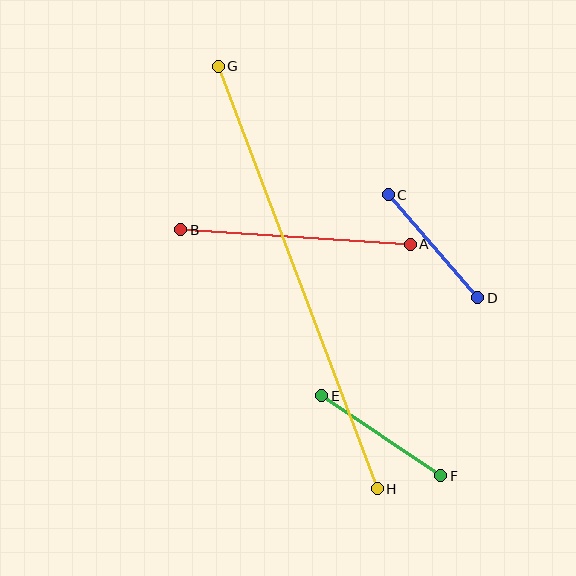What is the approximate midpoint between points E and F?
The midpoint is at approximately (381, 436) pixels.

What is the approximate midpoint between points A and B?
The midpoint is at approximately (295, 237) pixels.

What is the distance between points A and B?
The distance is approximately 230 pixels.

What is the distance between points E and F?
The distance is approximately 143 pixels.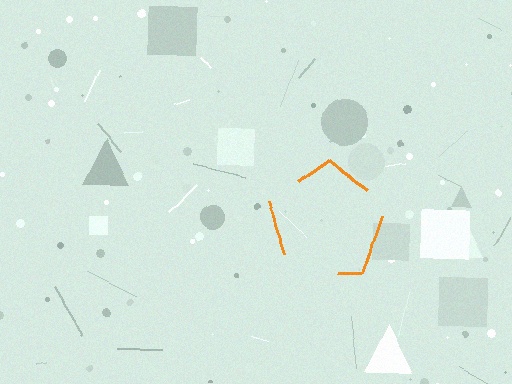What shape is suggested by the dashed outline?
The dashed outline suggests a pentagon.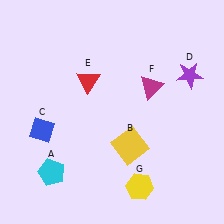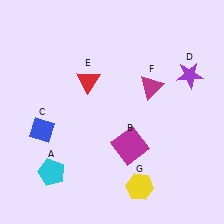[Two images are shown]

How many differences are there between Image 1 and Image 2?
There is 1 difference between the two images.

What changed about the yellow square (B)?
In Image 1, B is yellow. In Image 2, it changed to magenta.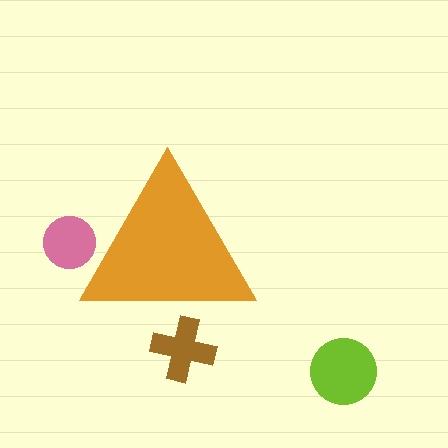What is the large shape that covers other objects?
An orange triangle.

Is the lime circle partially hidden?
No, the lime circle is fully visible.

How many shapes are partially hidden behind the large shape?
2 shapes are partially hidden.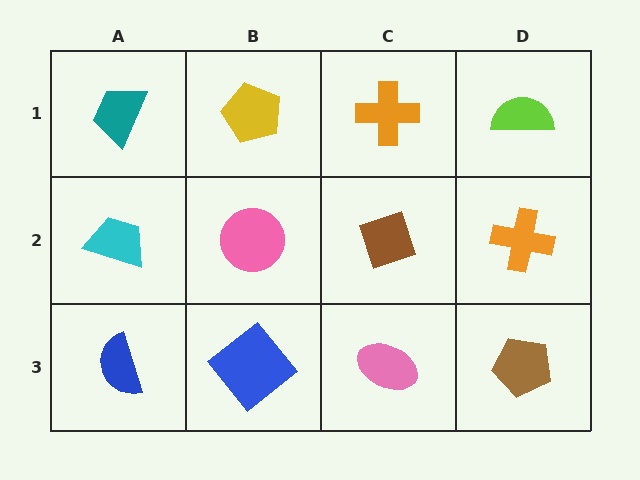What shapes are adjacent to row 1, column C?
A brown diamond (row 2, column C), a yellow pentagon (row 1, column B), a lime semicircle (row 1, column D).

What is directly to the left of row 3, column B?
A blue semicircle.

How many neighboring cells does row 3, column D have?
2.